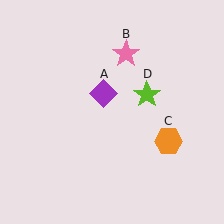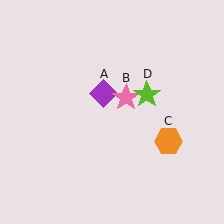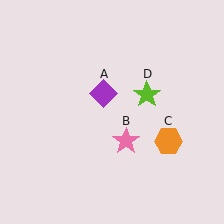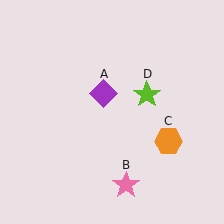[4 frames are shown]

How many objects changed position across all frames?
1 object changed position: pink star (object B).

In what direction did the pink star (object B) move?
The pink star (object B) moved down.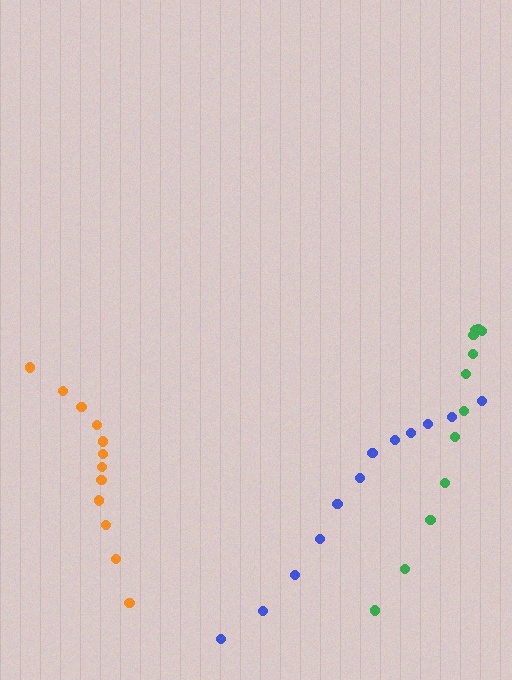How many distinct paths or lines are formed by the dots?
There are 3 distinct paths.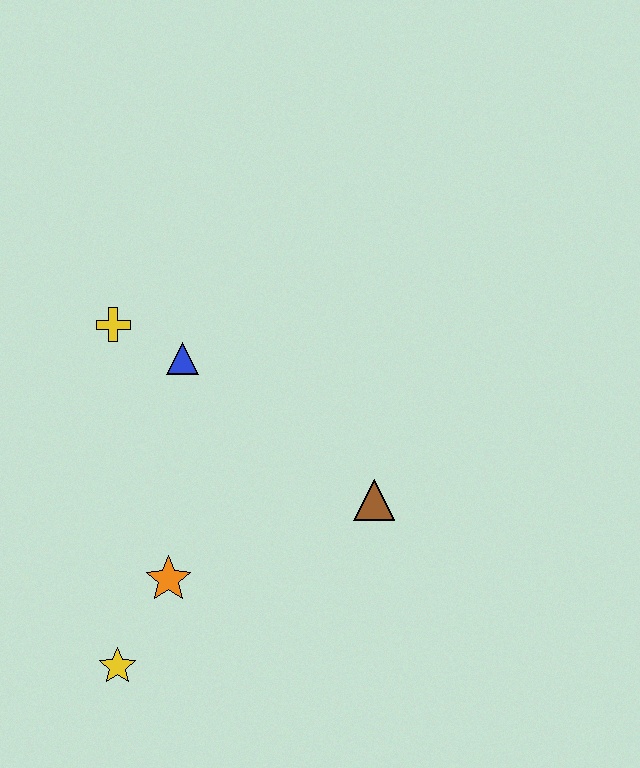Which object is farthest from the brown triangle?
The yellow cross is farthest from the brown triangle.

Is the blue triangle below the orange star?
No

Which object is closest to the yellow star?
The orange star is closest to the yellow star.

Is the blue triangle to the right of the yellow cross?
Yes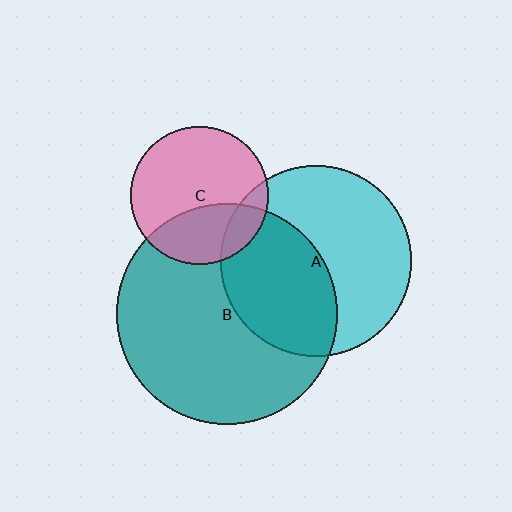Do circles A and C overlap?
Yes.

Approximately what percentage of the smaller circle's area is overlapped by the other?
Approximately 15%.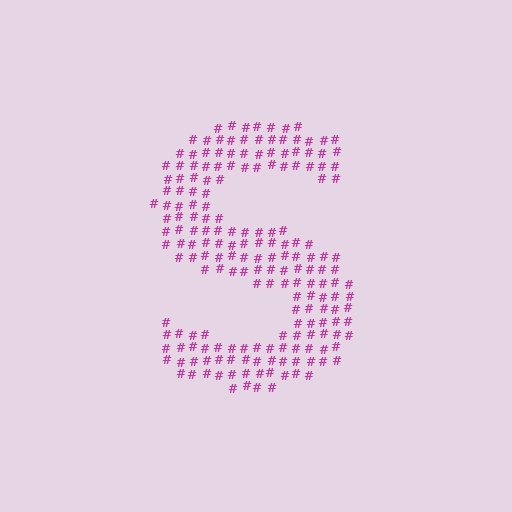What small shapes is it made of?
It is made of small hash symbols.